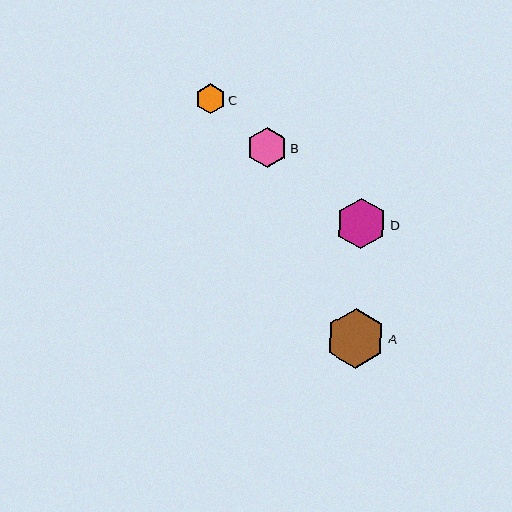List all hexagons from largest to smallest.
From largest to smallest: A, D, B, C.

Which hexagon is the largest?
Hexagon A is the largest with a size of approximately 60 pixels.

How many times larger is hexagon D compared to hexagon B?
Hexagon D is approximately 1.3 times the size of hexagon B.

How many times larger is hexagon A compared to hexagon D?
Hexagon A is approximately 1.2 times the size of hexagon D.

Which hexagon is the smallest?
Hexagon C is the smallest with a size of approximately 30 pixels.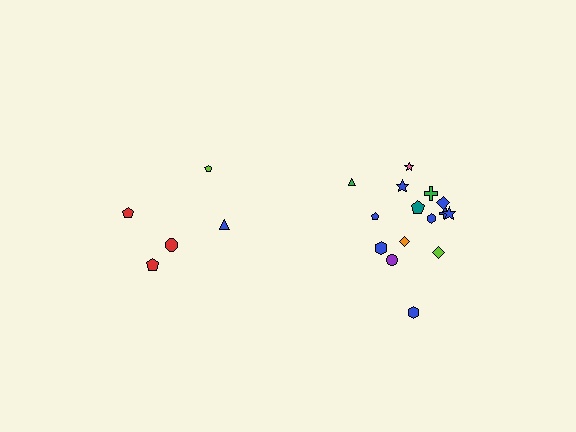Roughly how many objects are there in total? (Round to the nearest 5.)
Roughly 20 objects in total.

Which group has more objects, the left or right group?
The right group.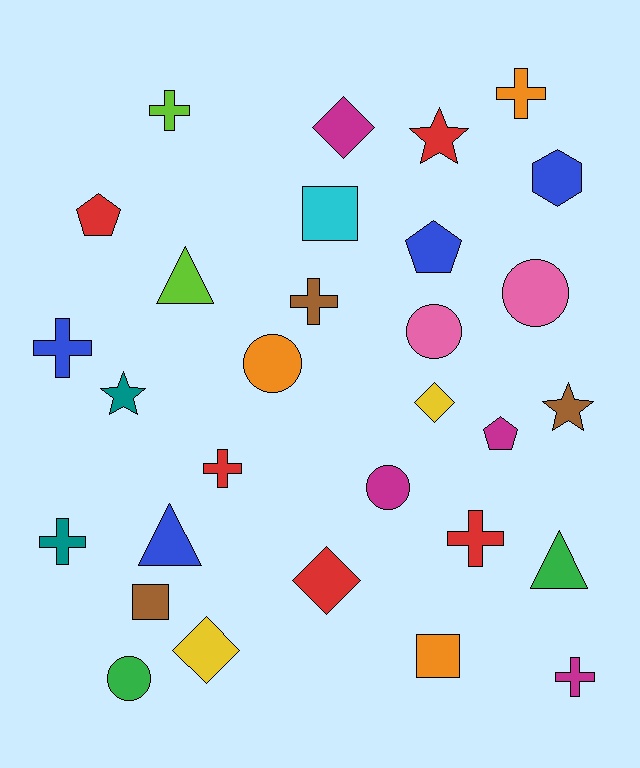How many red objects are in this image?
There are 5 red objects.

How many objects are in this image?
There are 30 objects.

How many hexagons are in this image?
There is 1 hexagon.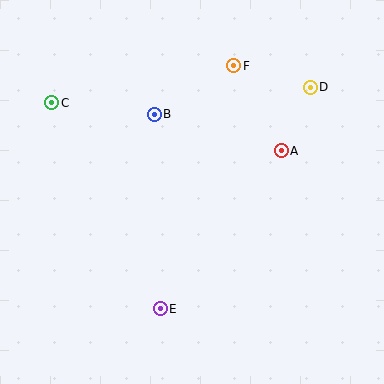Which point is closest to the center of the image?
Point B at (154, 114) is closest to the center.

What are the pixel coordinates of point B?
Point B is at (154, 114).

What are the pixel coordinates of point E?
Point E is at (160, 309).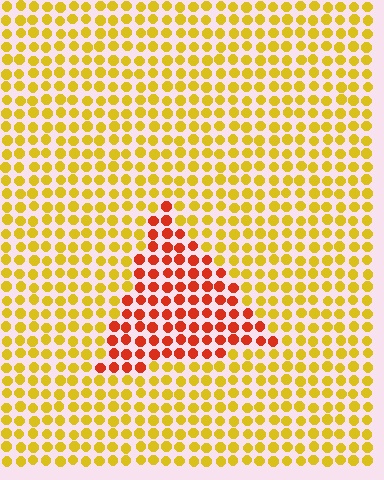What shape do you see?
I see a triangle.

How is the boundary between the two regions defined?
The boundary is defined purely by a slight shift in hue (about 45 degrees). Spacing, size, and orientation are identical on both sides.